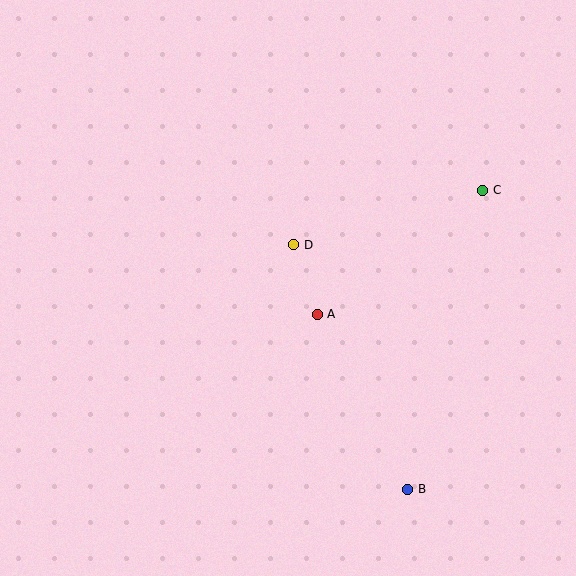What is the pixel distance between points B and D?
The distance between B and D is 269 pixels.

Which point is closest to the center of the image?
Point A at (317, 314) is closest to the center.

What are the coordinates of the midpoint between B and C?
The midpoint between B and C is at (445, 340).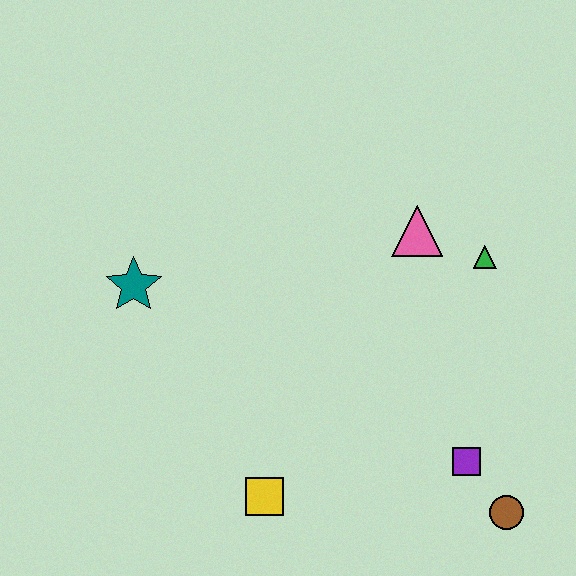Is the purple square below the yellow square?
No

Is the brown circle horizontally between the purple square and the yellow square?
No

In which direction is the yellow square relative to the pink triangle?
The yellow square is below the pink triangle.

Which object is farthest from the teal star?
The brown circle is farthest from the teal star.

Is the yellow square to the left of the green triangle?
Yes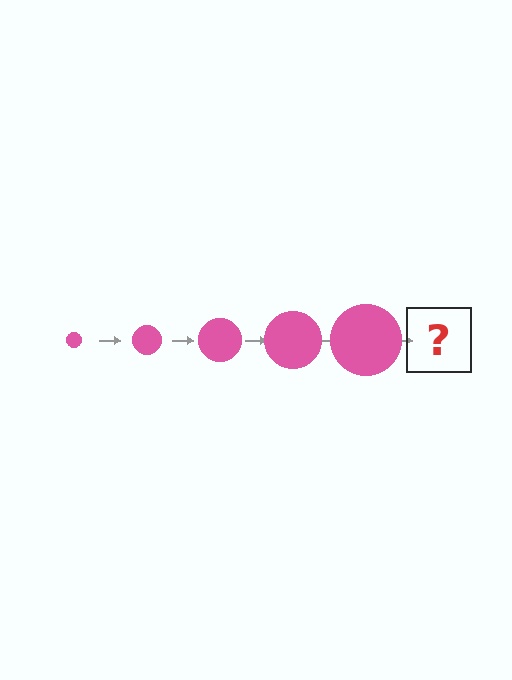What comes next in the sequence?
The next element should be a pink circle, larger than the previous one.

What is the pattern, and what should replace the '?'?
The pattern is that the circle gets progressively larger each step. The '?' should be a pink circle, larger than the previous one.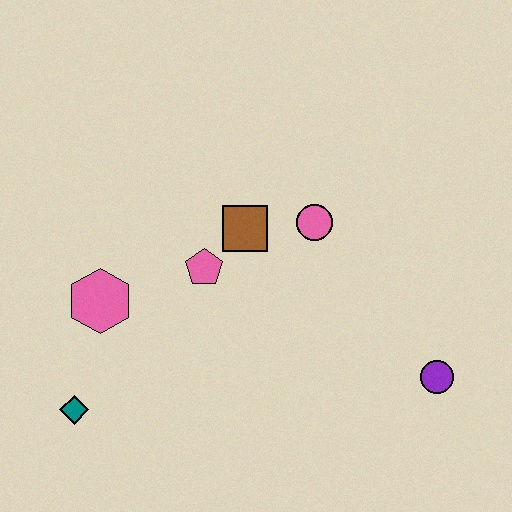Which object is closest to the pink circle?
The brown square is closest to the pink circle.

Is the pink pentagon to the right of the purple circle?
No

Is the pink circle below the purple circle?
No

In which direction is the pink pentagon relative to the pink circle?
The pink pentagon is to the left of the pink circle.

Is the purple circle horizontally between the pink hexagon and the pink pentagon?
No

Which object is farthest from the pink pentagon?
The purple circle is farthest from the pink pentagon.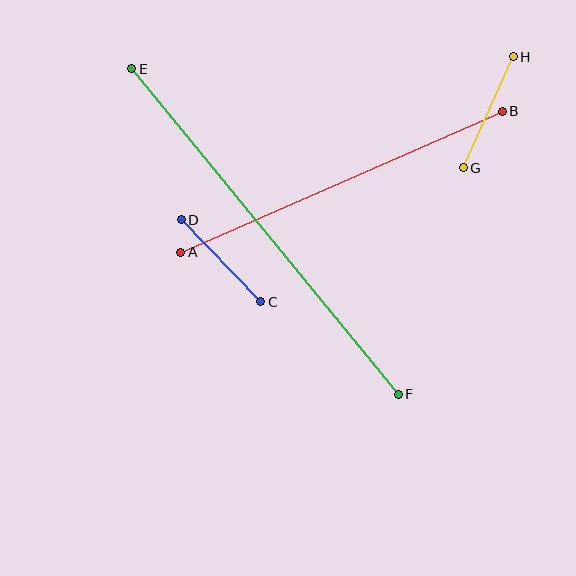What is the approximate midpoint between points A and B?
The midpoint is at approximately (342, 182) pixels.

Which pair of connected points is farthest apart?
Points E and F are farthest apart.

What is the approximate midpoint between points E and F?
The midpoint is at approximately (265, 232) pixels.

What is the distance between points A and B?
The distance is approximately 351 pixels.